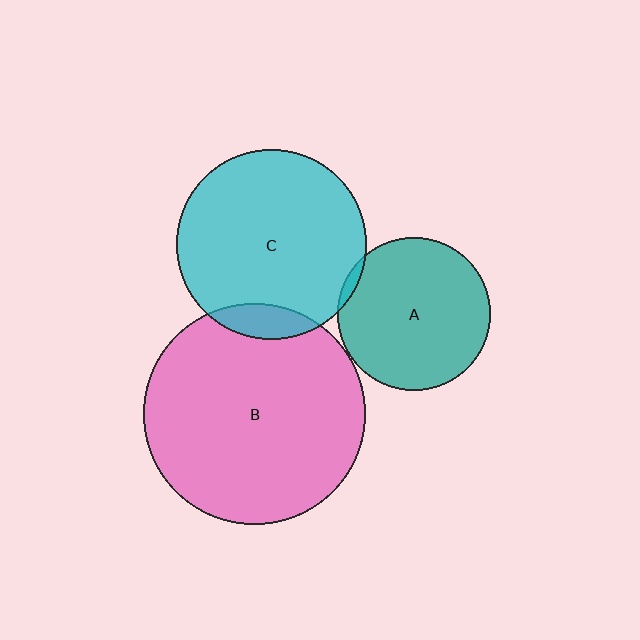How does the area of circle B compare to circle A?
Approximately 2.1 times.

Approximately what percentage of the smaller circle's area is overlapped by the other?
Approximately 5%.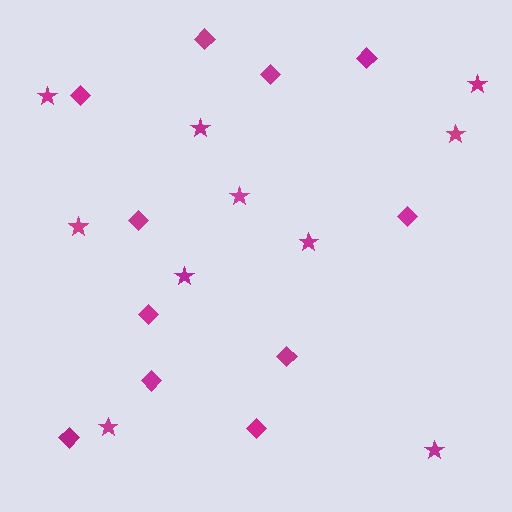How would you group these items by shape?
There are 2 groups: one group of stars (10) and one group of diamonds (11).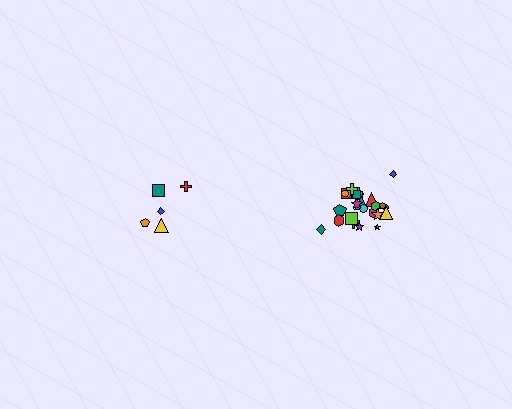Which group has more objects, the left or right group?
The right group.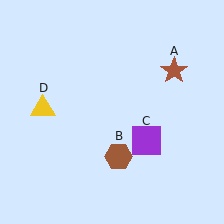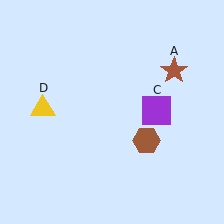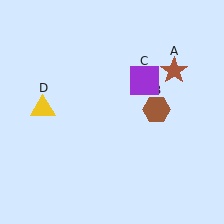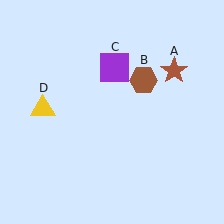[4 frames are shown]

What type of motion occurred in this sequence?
The brown hexagon (object B), purple square (object C) rotated counterclockwise around the center of the scene.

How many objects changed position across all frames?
2 objects changed position: brown hexagon (object B), purple square (object C).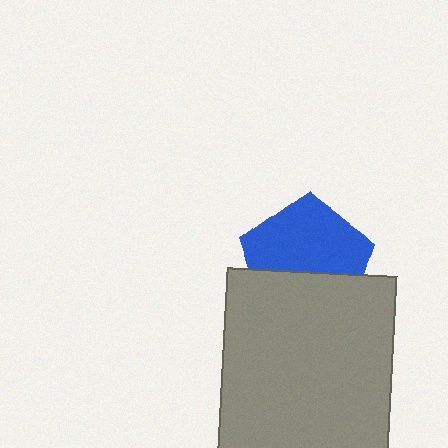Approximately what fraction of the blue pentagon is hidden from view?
Roughly 41% of the blue pentagon is hidden behind the gray rectangle.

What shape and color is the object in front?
The object in front is a gray rectangle.